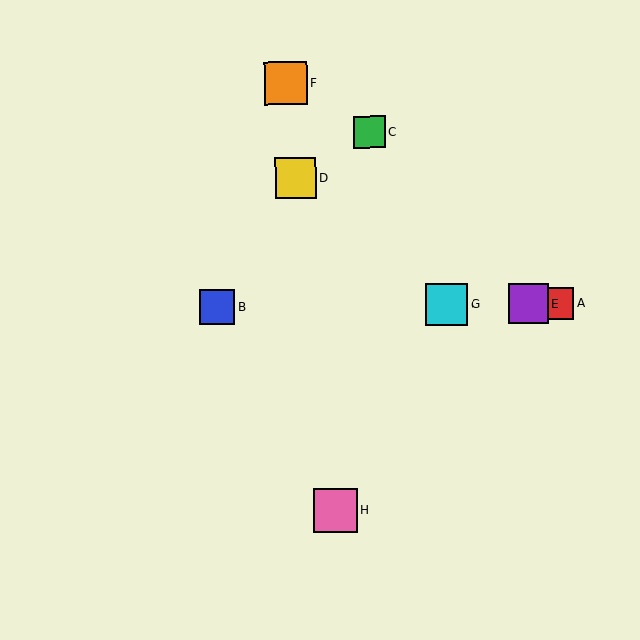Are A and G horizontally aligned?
Yes, both are at y≈303.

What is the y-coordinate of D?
Object D is at y≈178.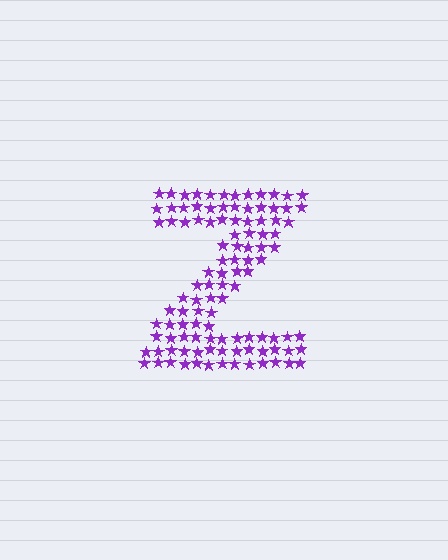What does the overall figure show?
The overall figure shows the letter Z.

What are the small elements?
The small elements are stars.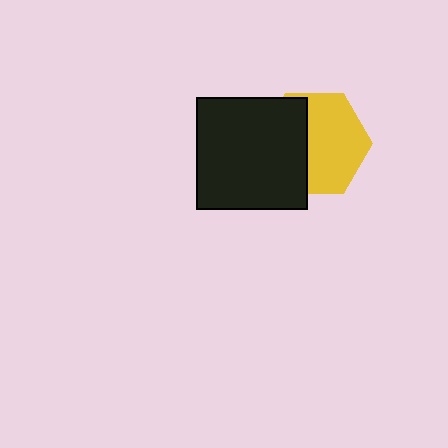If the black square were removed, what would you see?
You would see the complete yellow hexagon.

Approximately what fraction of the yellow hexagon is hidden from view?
Roughly 41% of the yellow hexagon is hidden behind the black square.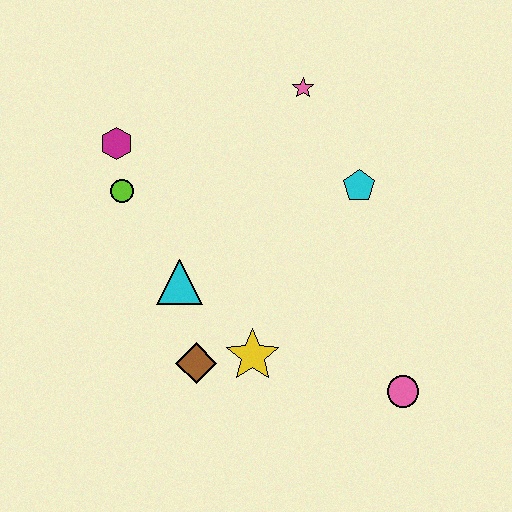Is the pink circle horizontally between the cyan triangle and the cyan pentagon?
No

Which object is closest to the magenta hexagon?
The lime circle is closest to the magenta hexagon.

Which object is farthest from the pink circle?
The magenta hexagon is farthest from the pink circle.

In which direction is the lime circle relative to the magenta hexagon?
The lime circle is below the magenta hexagon.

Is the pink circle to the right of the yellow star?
Yes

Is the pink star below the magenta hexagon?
No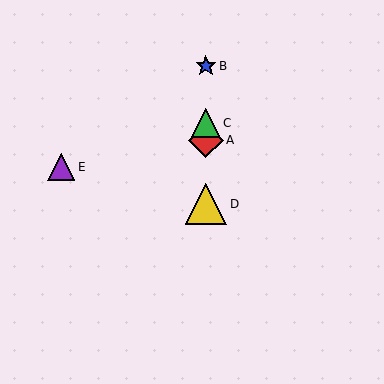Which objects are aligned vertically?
Objects A, B, C, D are aligned vertically.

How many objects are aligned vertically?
4 objects (A, B, C, D) are aligned vertically.